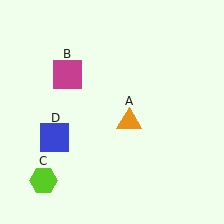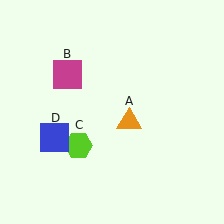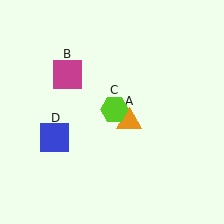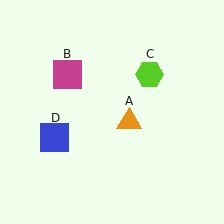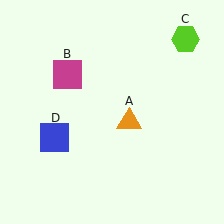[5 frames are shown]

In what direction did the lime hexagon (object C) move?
The lime hexagon (object C) moved up and to the right.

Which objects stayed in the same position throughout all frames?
Orange triangle (object A) and magenta square (object B) and blue square (object D) remained stationary.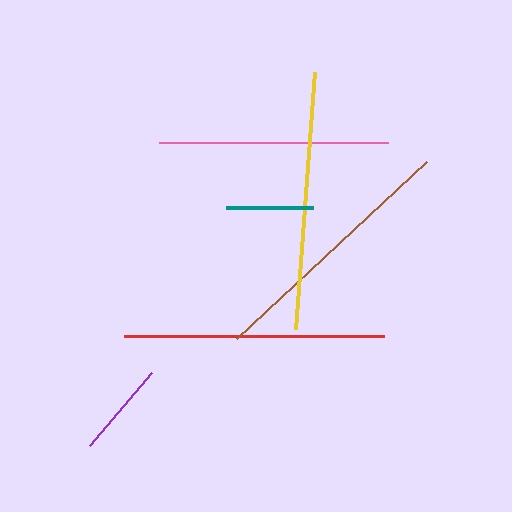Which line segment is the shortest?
The teal line is the shortest at approximately 87 pixels.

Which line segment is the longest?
The red line is the longest at approximately 260 pixels.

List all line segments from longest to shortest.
From longest to shortest: red, brown, yellow, pink, purple, teal.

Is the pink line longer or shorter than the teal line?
The pink line is longer than the teal line.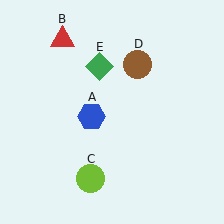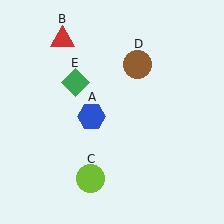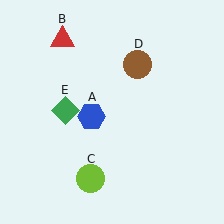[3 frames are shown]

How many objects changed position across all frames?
1 object changed position: green diamond (object E).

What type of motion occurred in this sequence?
The green diamond (object E) rotated counterclockwise around the center of the scene.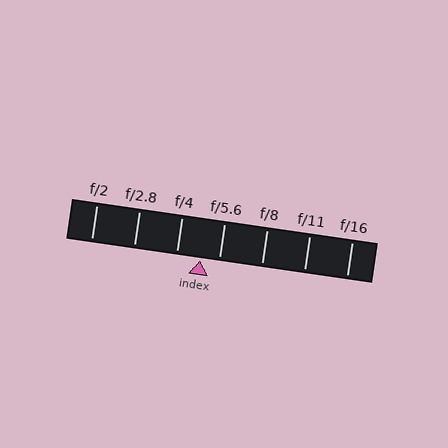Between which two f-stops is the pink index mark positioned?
The index mark is between f/4 and f/5.6.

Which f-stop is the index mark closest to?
The index mark is closest to f/5.6.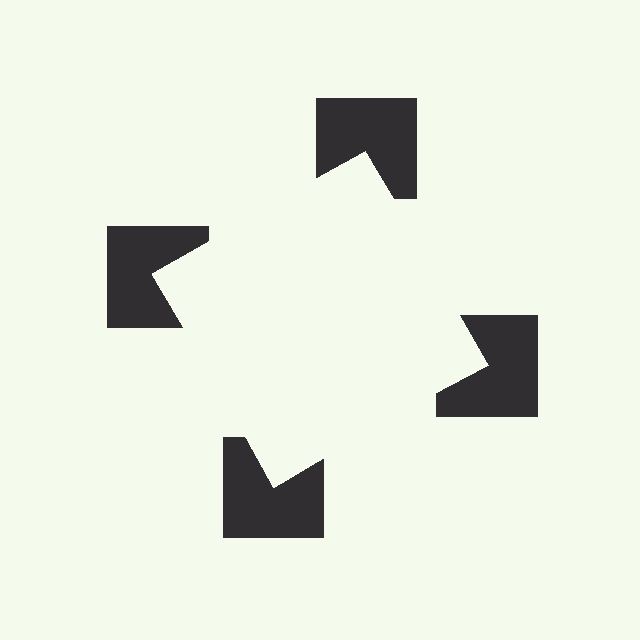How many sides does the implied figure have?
4 sides.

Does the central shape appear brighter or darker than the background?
It typically appears slightly brighter than the background, even though no actual brightness change is drawn.